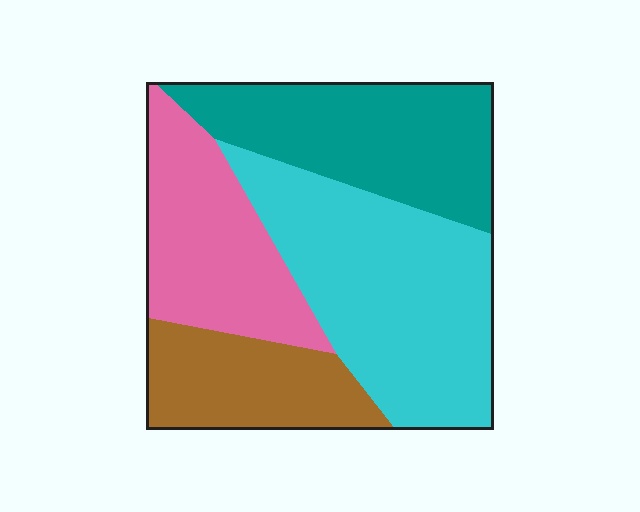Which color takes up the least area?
Brown, at roughly 15%.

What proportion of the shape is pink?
Pink takes up about one fifth (1/5) of the shape.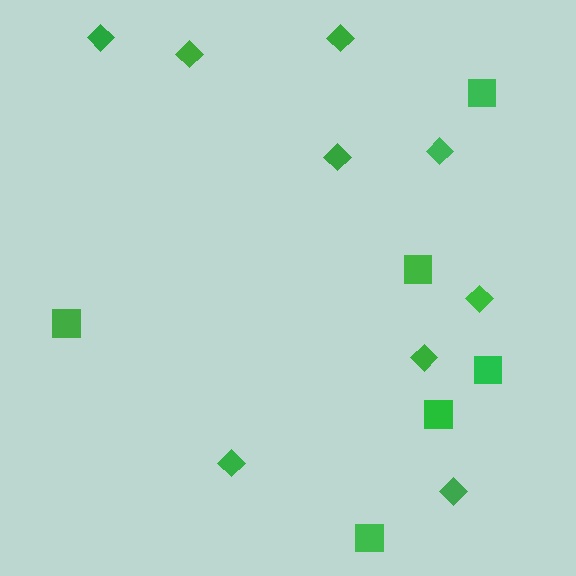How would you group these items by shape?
There are 2 groups: one group of squares (6) and one group of diamonds (9).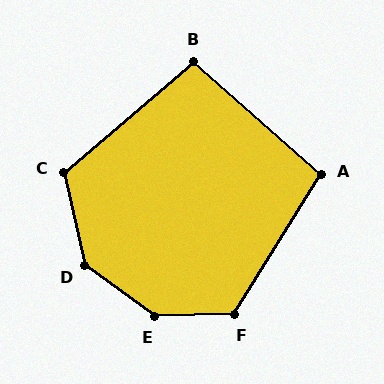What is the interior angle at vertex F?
Approximately 123 degrees (obtuse).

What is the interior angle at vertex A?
Approximately 100 degrees (obtuse).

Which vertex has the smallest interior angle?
B, at approximately 98 degrees.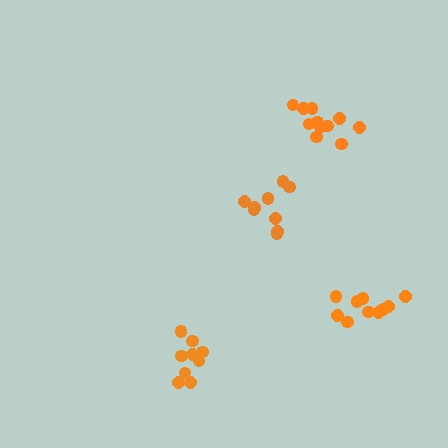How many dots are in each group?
Group 1: 10 dots, Group 2: 9 dots, Group 3: 9 dots, Group 4: 11 dots (39 total).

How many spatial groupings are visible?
There are 4 spatial groupings.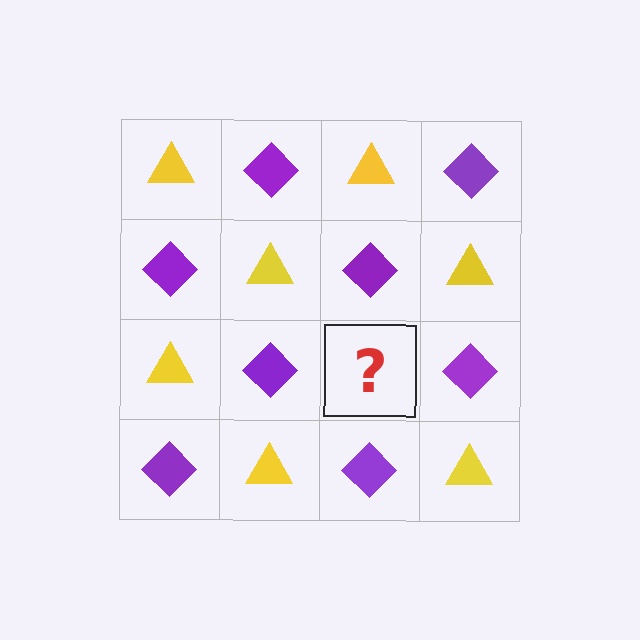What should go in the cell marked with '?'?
The missing cell should contain a yellow triangle.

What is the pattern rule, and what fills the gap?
The rule is that it alternates yellow triangle and purple diamond in a checkerboard pattern. The gap should be filled with a yellow triangle.